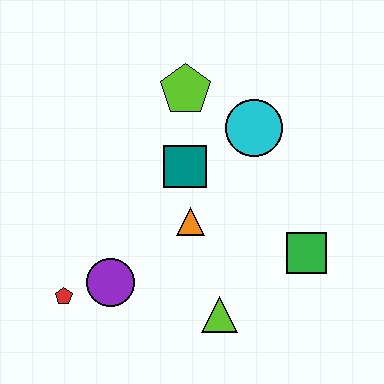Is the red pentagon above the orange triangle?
No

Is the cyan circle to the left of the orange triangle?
No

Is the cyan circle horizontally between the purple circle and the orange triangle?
No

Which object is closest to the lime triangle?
The orange triangle is closest to the lime triangle.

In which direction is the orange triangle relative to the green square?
The orange triangle is to the left of the green square.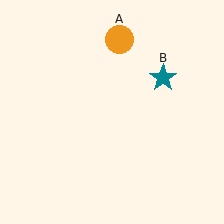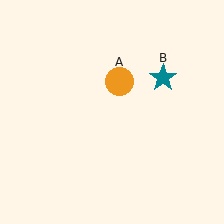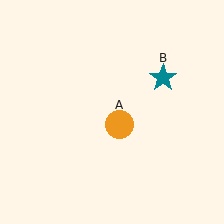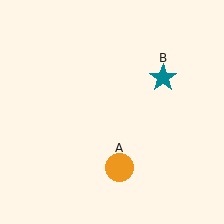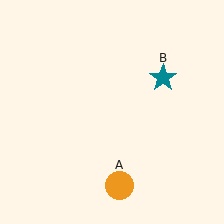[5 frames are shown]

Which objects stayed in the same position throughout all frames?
Teal star (object B) remained stationary.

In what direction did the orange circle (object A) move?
The orange circle (object A) moved down.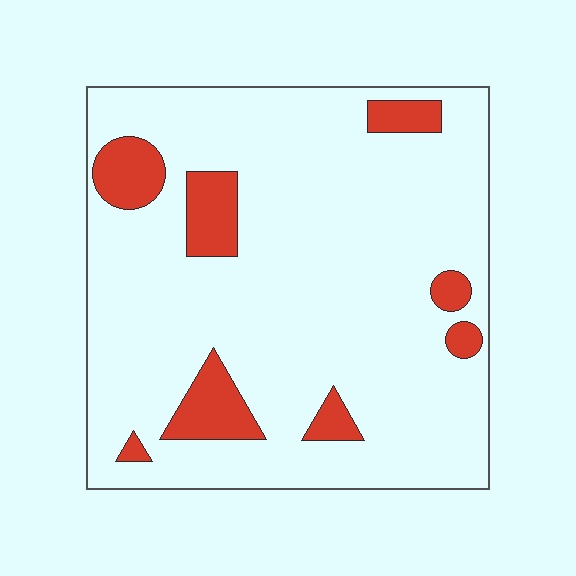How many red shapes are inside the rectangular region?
8.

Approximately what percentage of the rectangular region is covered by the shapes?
Approximately 15%.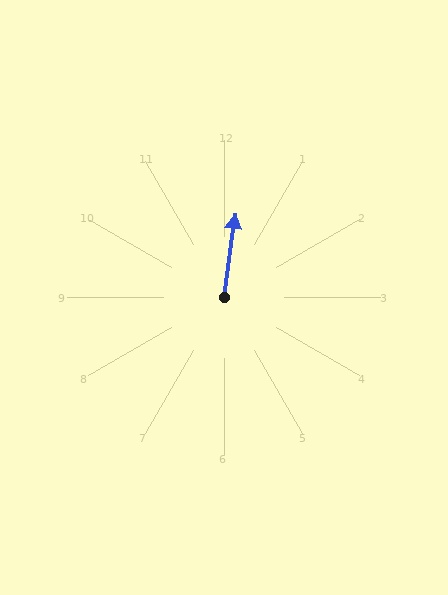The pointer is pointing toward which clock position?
Roughly 12 o'clock.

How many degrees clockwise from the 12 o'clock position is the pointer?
Approximately 8 degrees.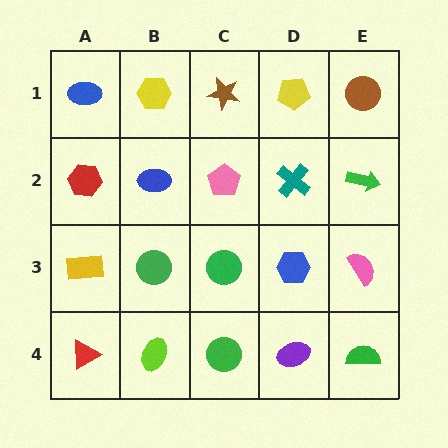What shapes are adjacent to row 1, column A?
A red hexagon (row 2, column A), a yellow hexagon (row 1, column B).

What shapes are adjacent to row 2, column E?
A brown circle (row 1, column E), a pink semicircle (row 3, column E), a teal cross (row 2, column D).